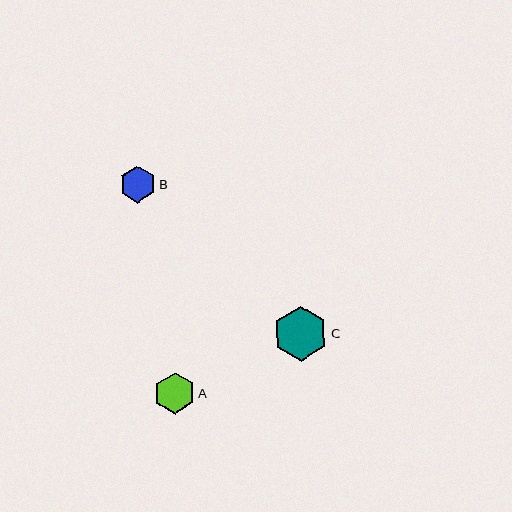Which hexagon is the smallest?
Hexagon B is the smallest with a size of approximately 37 pixels.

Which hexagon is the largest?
Hexagon C is the largest with a size of approximately 55 pixels.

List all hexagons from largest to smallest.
From largest to smallest: C, A, B.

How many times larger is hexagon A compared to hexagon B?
Hexagon A is approximately 1.1 times the size of hexagon B.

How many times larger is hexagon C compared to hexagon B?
Hexagon C is approximately 1.5 times the size of hexagon B.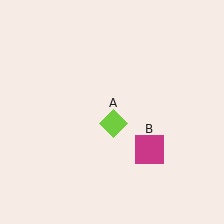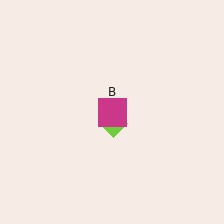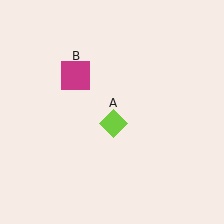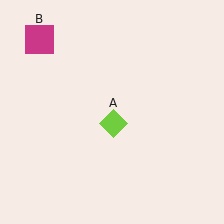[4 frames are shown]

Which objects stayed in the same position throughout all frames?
Lime diamond (object A) remained stationary.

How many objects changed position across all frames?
1 object changed position: magenta square (object B).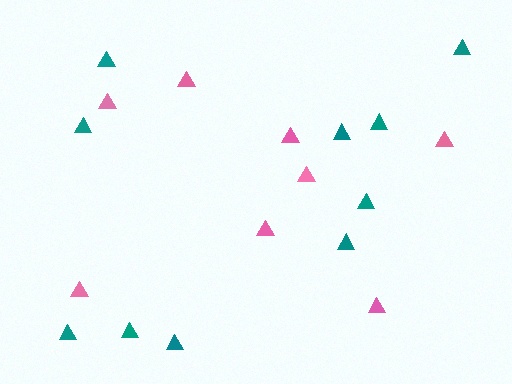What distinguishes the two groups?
There are 2 groups: one group of teal triangles (10) and one group of pink triangles (8).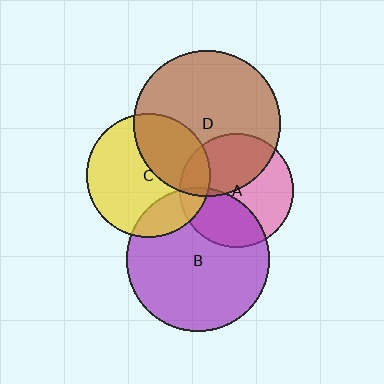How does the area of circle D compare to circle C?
Approximately 1.4 times.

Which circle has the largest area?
Circle D (brown).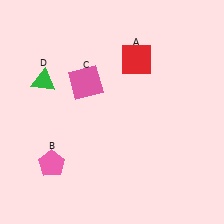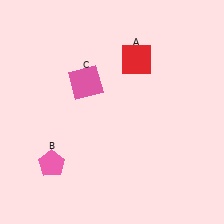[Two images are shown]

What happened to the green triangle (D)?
The green triangle (D) was removed in Image 2. It was in the top-left area of Image 1.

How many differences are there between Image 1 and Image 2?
There is 1 difference between the two images.